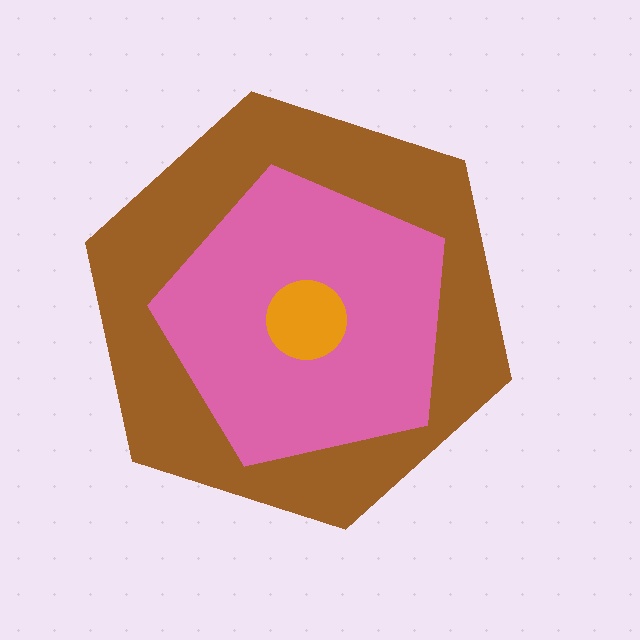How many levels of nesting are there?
3.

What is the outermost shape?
The brown hexagon.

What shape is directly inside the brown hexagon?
The pink pentagon.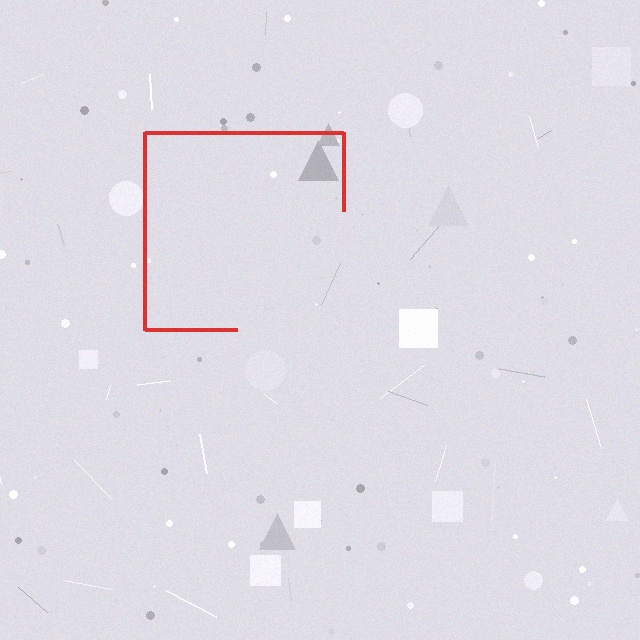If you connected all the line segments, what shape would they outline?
They would outline a square.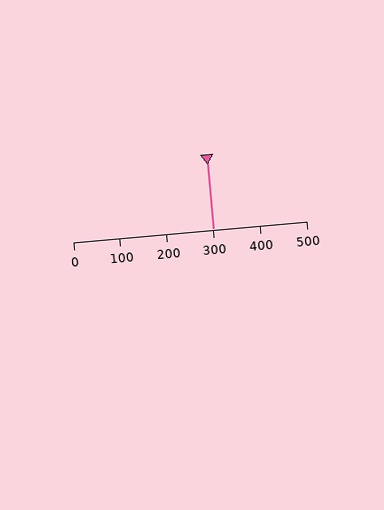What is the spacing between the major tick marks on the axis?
The major ticks are spaced 100 apart.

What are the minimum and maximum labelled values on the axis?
The axis runs from 0 to 500.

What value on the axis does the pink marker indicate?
The marker indicates approximately 300.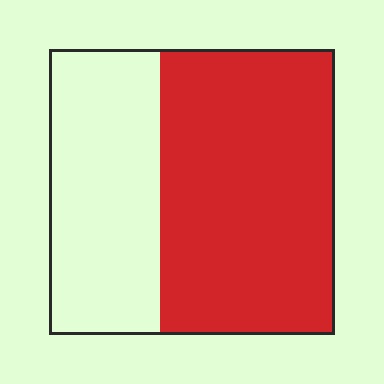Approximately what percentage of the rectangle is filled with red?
Approximately 60%.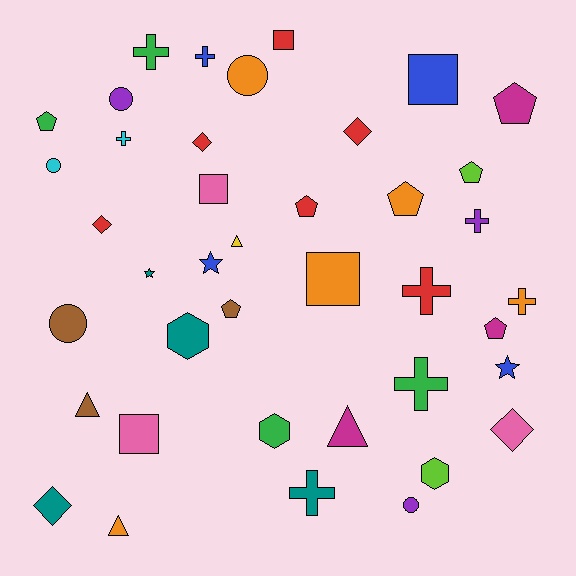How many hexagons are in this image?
There are 3 hexagons.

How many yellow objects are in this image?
There is 1 yellow object.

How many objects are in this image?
There are 40 objects.